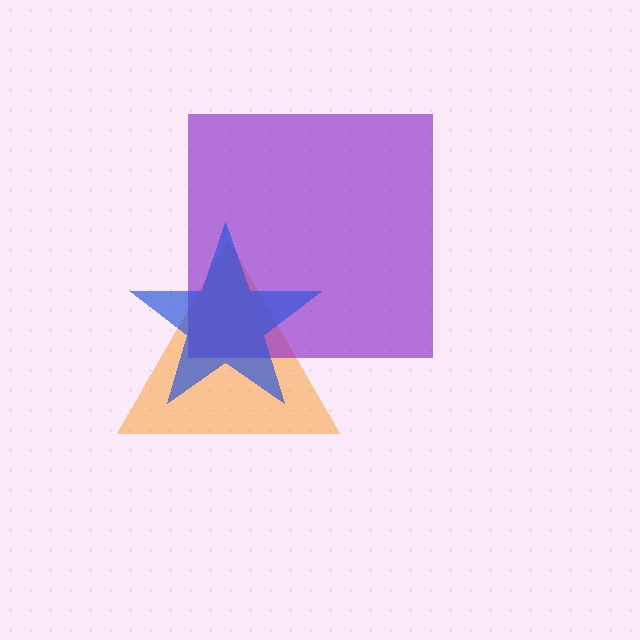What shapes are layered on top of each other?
The layered shapes are: an orange triangle, a purple square, a blue star.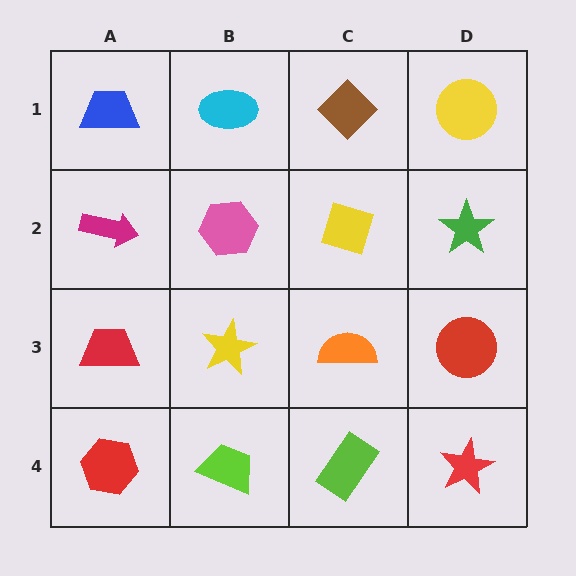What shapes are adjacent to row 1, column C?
A yellow diamond (row 2, column C), a cyan ellipse (row 1, column B), a yellow circle (row 1, column D).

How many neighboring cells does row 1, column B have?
3.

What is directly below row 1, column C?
A yellow diamond.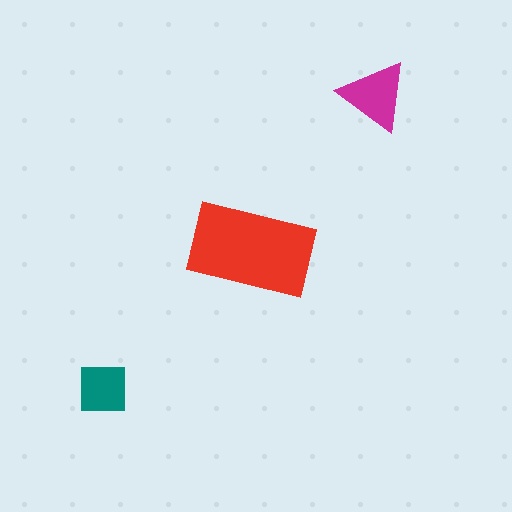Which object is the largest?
The red rectangle.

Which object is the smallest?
The teal square.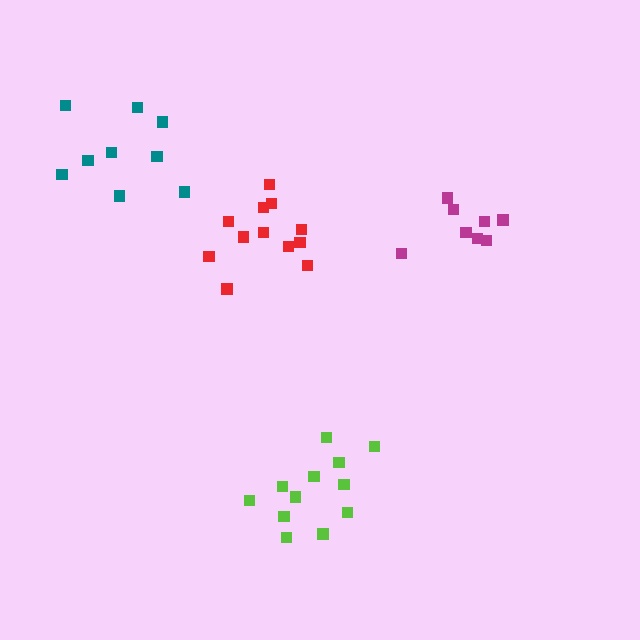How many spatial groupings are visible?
There are 4 spatial groupings.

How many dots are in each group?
Group 1: 12 dots, Group 2: 12 dots, Group 3: 9 dots, Group 4: 8 dots (41 total).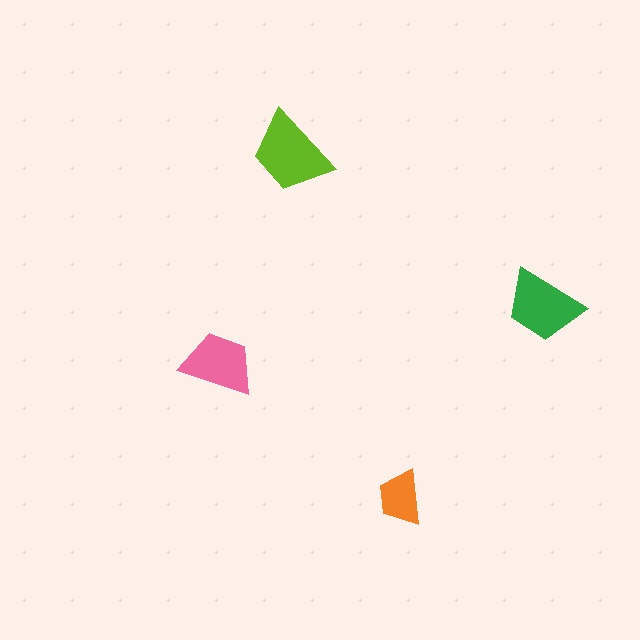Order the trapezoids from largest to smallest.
the lime one, the green one, the pink one, the orange one.